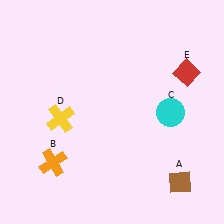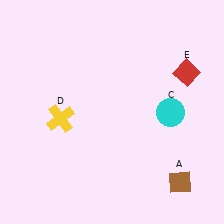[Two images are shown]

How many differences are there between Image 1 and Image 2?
There is 1 difference between the two images.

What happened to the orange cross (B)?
The orange cross (B) was removed in Image 2. It was in the bottom-left area of Image 1.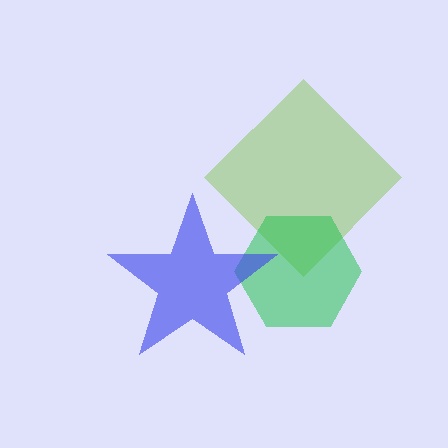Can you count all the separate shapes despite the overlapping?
Yes, there are 3 separate shapes.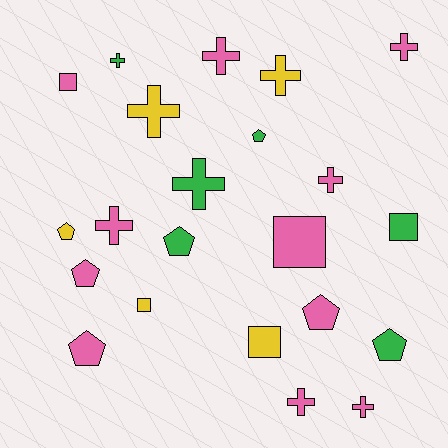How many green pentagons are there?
There are 3 green pentagons.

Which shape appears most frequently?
Cross, with 10 objects.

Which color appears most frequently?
Pink, with 11 objects.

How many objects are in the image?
There are 22 objects.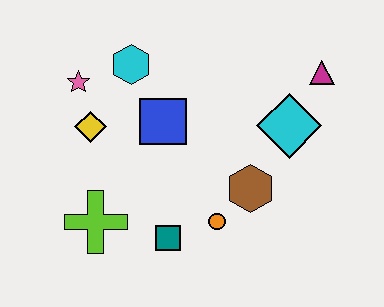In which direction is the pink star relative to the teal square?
The pink star is above the teal square.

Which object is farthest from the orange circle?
The pink star is farthest from the orange circle.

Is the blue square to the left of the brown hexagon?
Yes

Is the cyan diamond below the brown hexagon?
No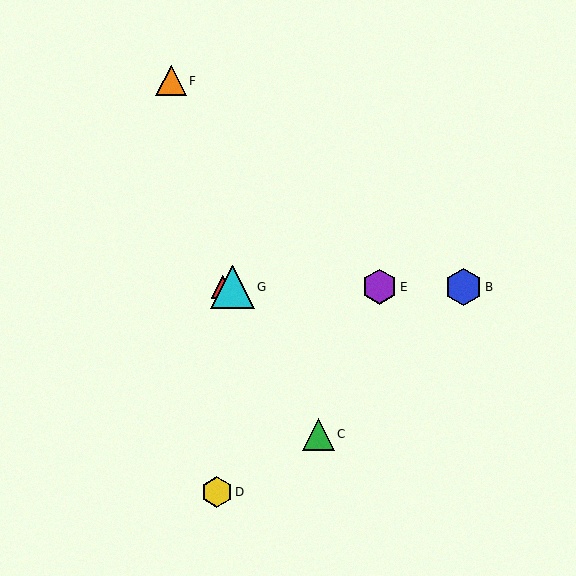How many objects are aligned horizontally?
4 objects (A, B, E, G) are aligned horizontally.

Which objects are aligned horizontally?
Objects A, B, E, G are aligned horizontally.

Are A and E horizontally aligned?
Yes, both are at y≈287.